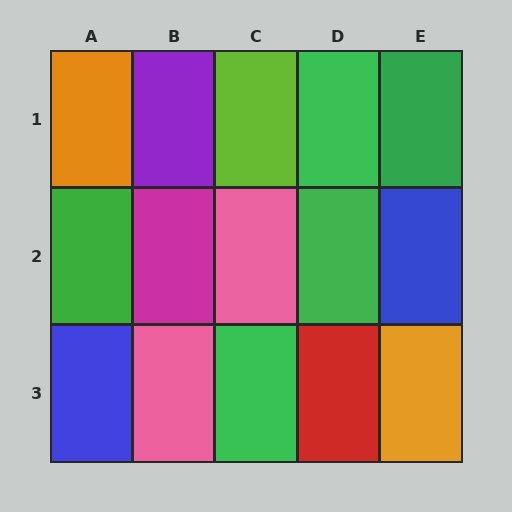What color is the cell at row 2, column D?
Green.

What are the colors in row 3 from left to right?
Blue, pink, green, red, orange.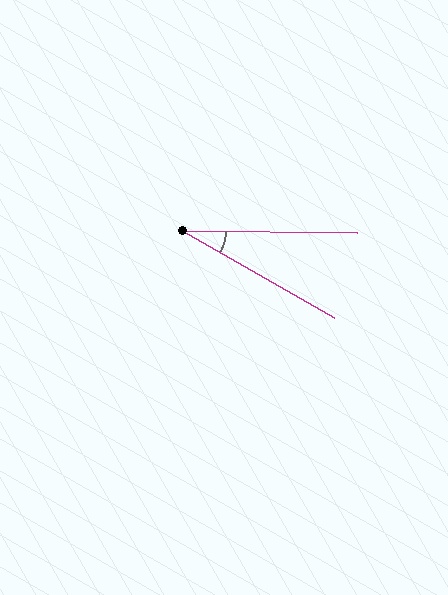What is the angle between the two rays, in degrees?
Approximately 29 degrees.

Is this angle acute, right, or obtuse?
It is acute.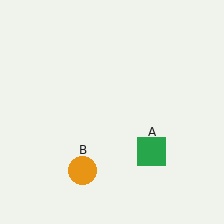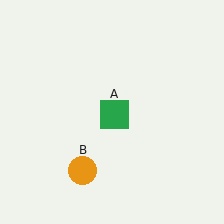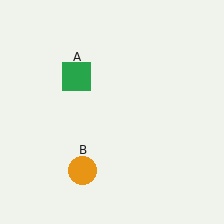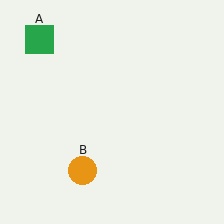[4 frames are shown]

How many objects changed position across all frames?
1 object changed position: green square (object A).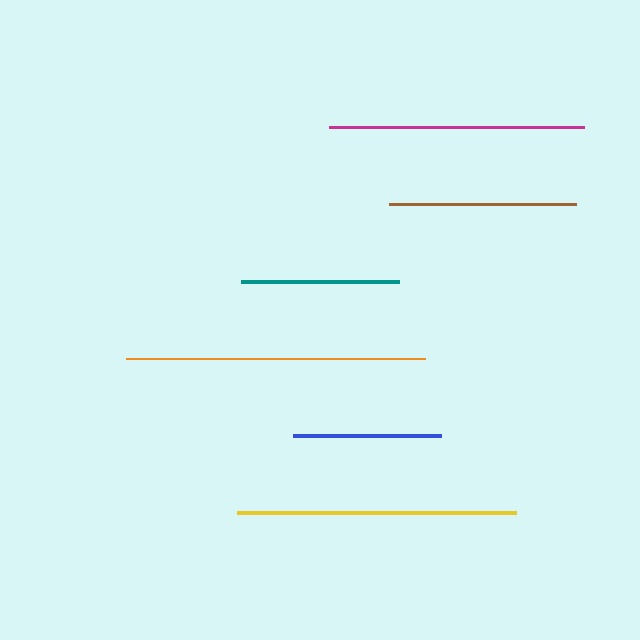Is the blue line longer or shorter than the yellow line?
The yellow line is longer than the blue line.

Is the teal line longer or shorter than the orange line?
The orange line is longer than the teal line.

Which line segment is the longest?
The orange line is the longest at approximately 298 pixels.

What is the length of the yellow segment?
The yellow segment is approximately 278 pixels long.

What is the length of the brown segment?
The brown segment is approximately 187 pixels long.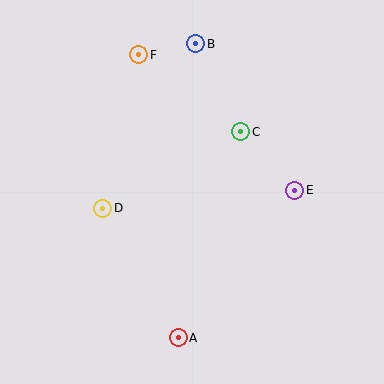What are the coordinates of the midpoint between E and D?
The midpoint between E and D is at (199, 199).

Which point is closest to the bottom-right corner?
Point A is closest to the bottom-right corner.